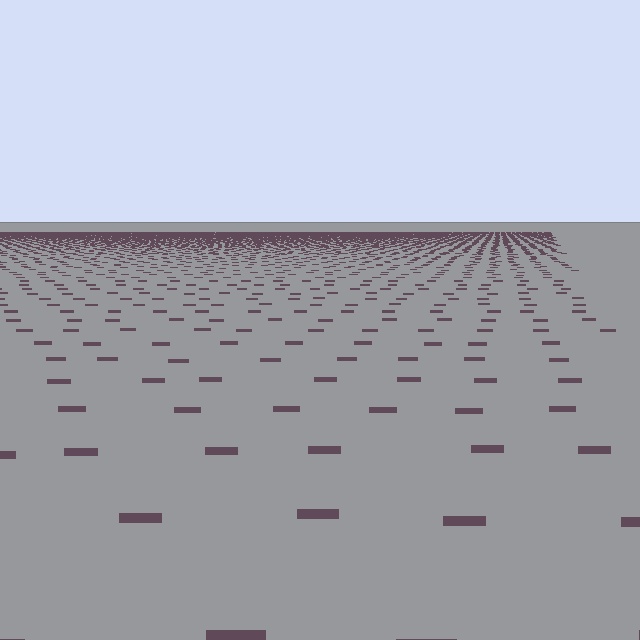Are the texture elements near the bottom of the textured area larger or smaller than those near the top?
Larger. Near the bottom, elements are closer to the viewer and appear at a bigger on-screen size.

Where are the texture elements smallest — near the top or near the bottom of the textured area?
Near the top.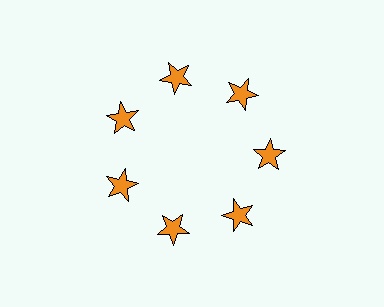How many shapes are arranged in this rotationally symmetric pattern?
There are 7 shapes, arranged in 7 groups of 1.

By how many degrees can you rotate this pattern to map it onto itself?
The pattern maps onto itself every 51 degrees of rotation.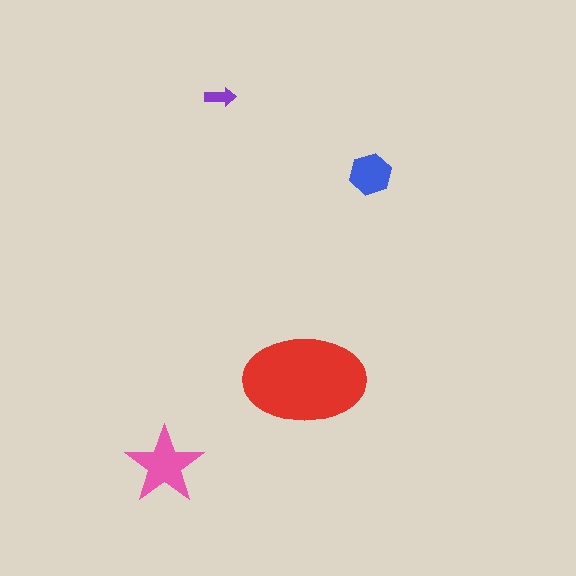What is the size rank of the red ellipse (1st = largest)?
1st.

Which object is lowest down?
The pink star is bottommost.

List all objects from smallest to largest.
The purple arrow, the blue hexagon, the pink star, the red ellipse.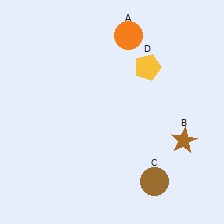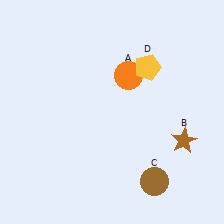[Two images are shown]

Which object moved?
The orange circle (A) moved down.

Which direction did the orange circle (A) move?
The orange circle (A) moved down.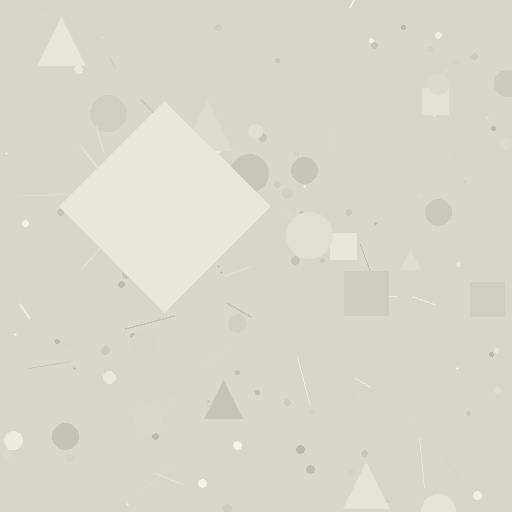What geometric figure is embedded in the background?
A diamond is embedded in the background.